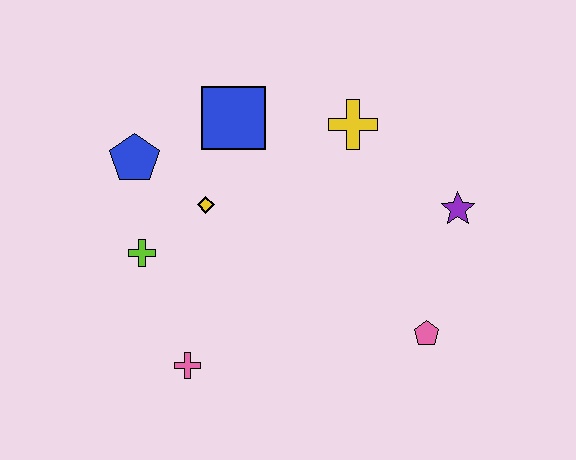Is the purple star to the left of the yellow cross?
No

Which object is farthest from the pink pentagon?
The blue pentagon is farthest from the pink pentagon.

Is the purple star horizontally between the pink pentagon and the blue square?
No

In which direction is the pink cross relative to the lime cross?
The pink cross is below the lime cross.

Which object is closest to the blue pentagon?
The yellow diamond is closest to the blue pentagon.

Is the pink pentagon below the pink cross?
No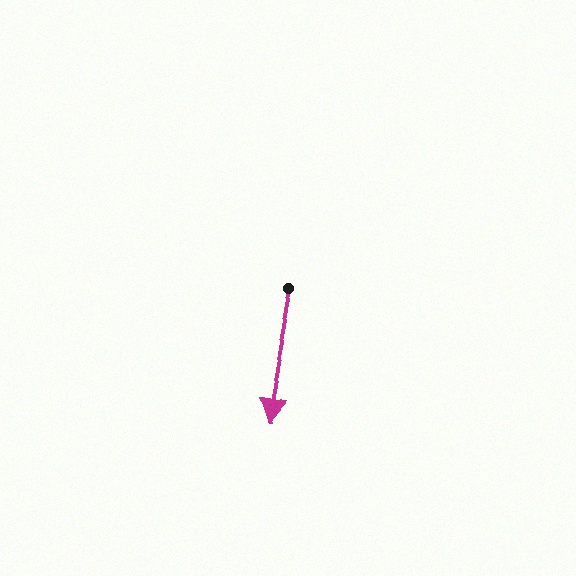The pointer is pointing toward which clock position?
Roughly 6 o'clock.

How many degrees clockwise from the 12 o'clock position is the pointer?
Approximately 190 degrees.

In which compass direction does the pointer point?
South.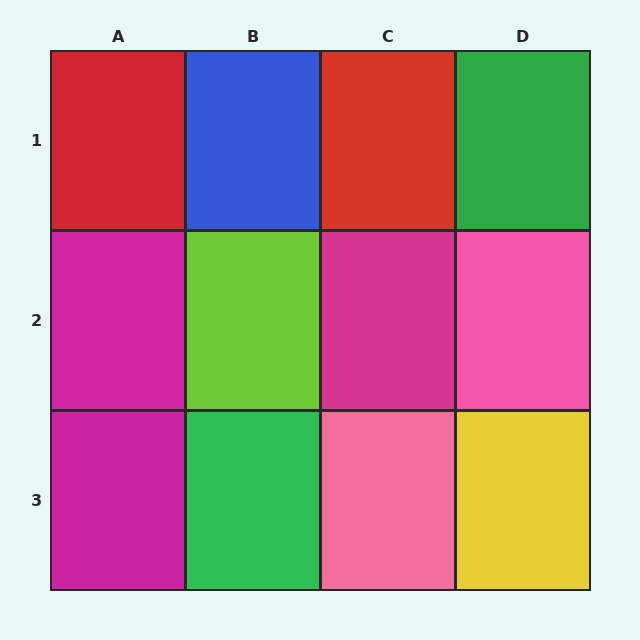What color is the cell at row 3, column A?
Magenta.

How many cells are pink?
2 cells are pink.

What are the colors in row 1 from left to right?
Red, blue, red, green.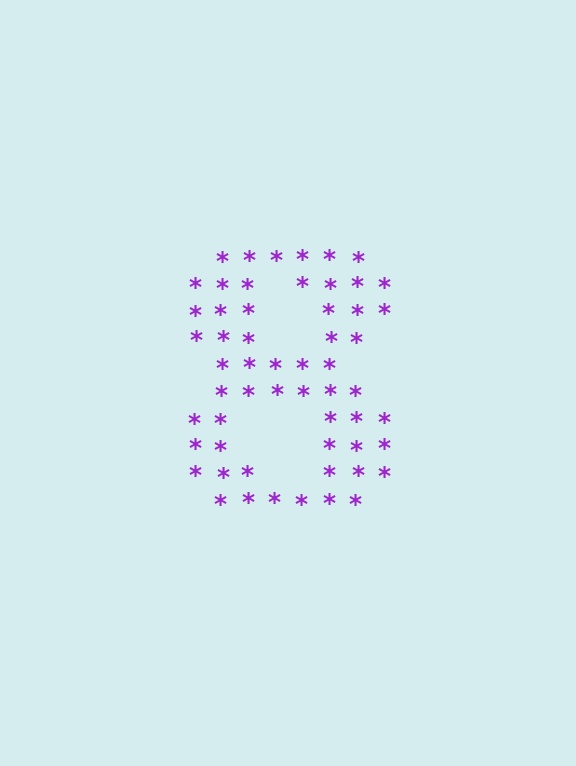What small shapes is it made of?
It is made of small asterisks.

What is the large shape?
The large shape is the digit 8.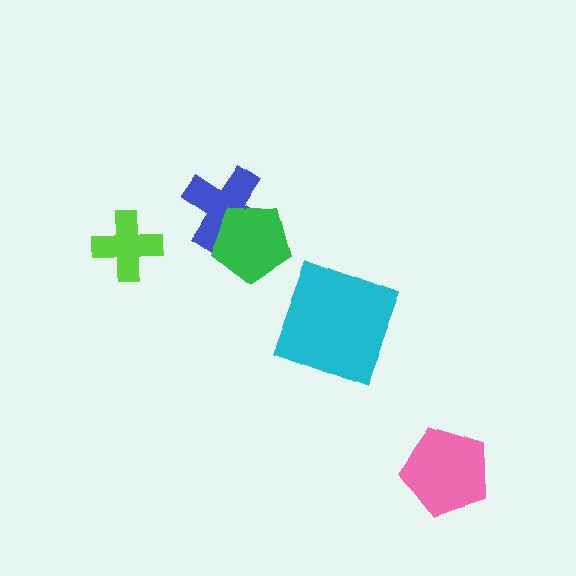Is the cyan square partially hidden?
No, no other shape covers it.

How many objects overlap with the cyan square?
0 objects overlap with the cyan square.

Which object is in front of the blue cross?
The green pentagon is in front of the blue cross.